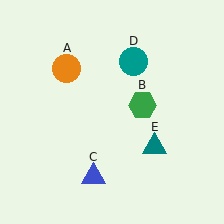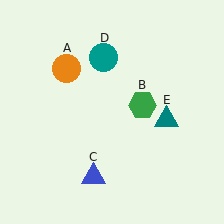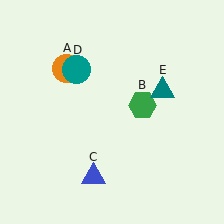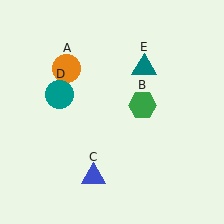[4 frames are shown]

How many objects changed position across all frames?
2 objects changed position: teal circle (object D), teal triangle (object E).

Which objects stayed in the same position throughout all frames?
Orange circle (object A) and green hexagon (object B) and blue triangle (object C) remained stationary.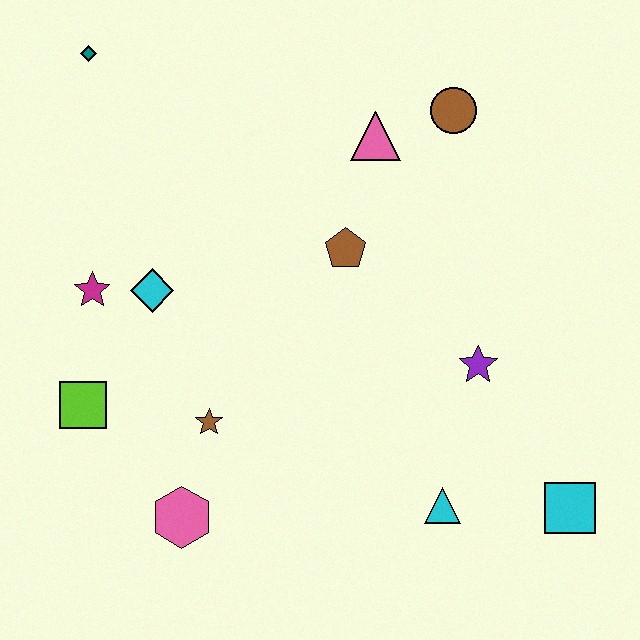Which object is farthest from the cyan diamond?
The cyan square is farthest from the cyan diamond.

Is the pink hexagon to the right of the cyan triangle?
No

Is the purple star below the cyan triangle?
No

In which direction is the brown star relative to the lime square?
The brown star is to the right of the lime square.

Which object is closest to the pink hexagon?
The brown star is closest to the pink hexagon.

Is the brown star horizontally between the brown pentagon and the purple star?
No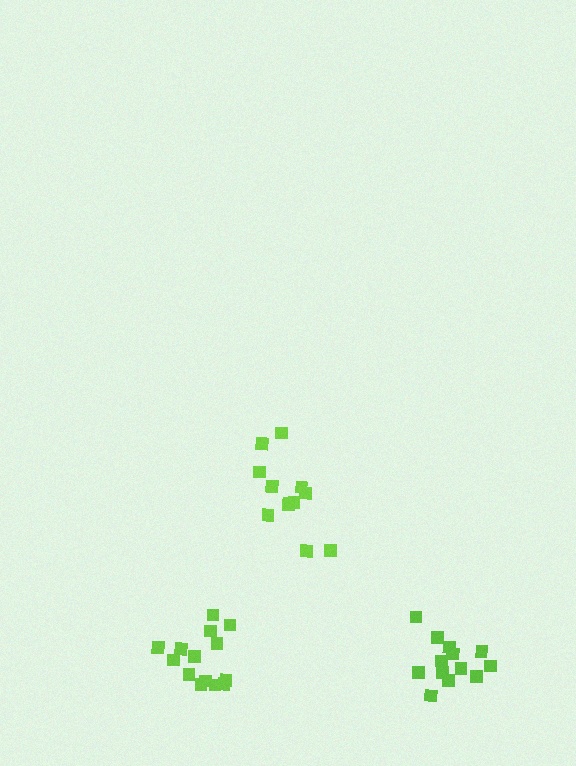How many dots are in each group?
Group 1: 14 dots, Group 2: 12 dots, Group 3: 13 dots (39 total).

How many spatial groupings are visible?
There are 3 spatial groupings.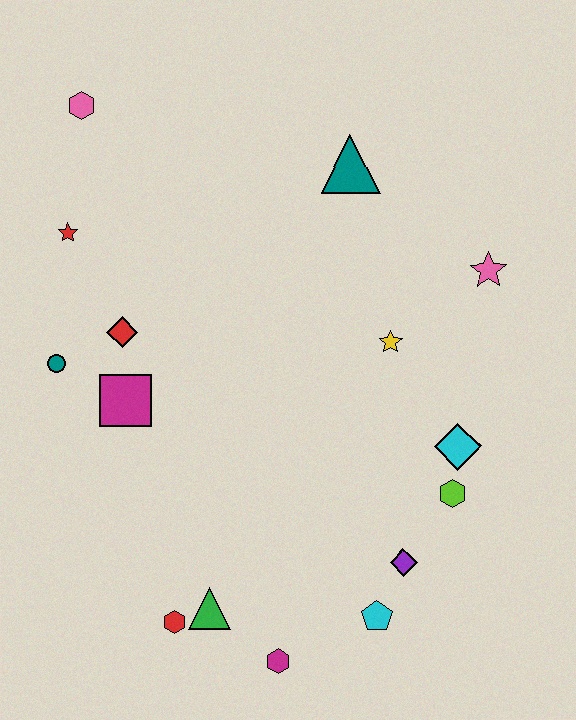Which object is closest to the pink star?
The yellow star is closest to the pink star.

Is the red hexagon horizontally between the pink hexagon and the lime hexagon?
Yes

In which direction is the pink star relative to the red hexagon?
The pink star is above the red hexagon.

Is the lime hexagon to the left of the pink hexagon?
No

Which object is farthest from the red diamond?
The cyan pentagon is farthest from the red diamond.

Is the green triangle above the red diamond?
No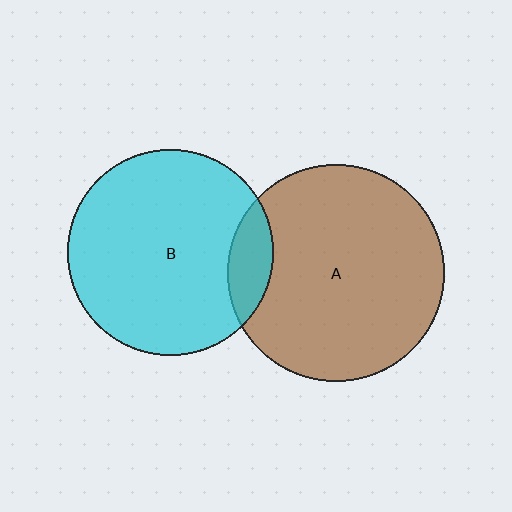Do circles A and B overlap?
Yes.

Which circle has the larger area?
Circle A (brown).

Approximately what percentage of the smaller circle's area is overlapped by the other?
Approximately 10%.